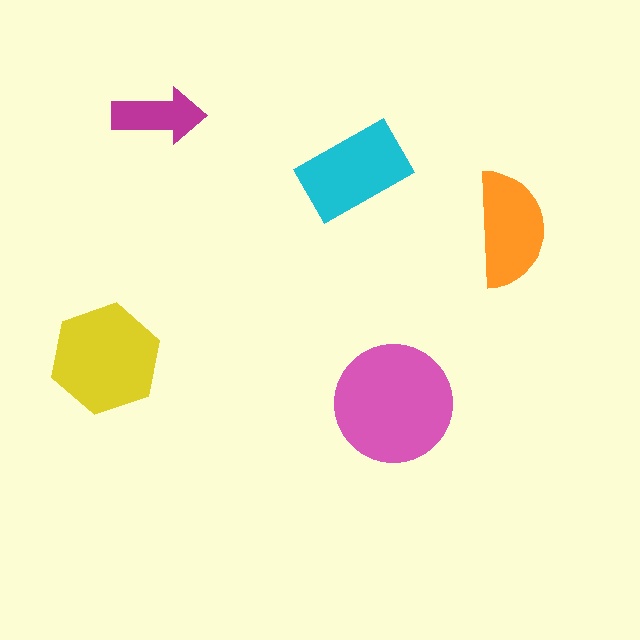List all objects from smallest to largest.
The magenta arrow, the orange semicircle, the cyan rectangle, the yellow hexagon, the pink circle.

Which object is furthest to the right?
The orange semicircle is rightmost.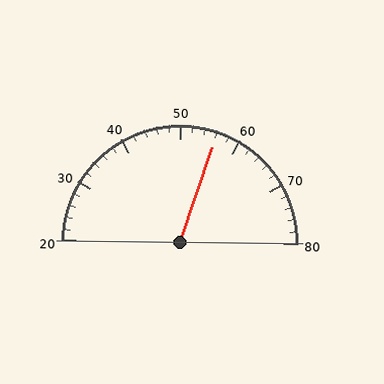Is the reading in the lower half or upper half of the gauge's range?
The reading is in the upper half of the range (20 to 80).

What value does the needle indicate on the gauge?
The needle indicates approximately 56.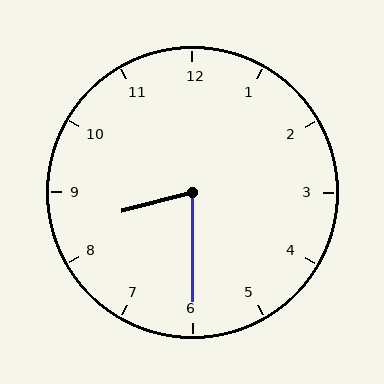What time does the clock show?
8:30.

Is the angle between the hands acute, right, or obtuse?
It is acute.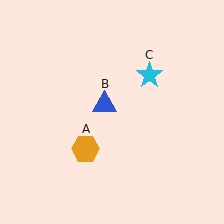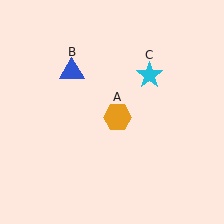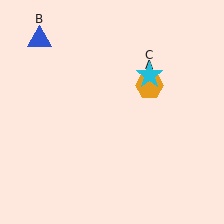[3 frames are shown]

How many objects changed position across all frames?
2 objects changed position: orange hexagon (object A), blue triangle (object B).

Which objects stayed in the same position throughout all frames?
Cyan star (object C) remained stationary.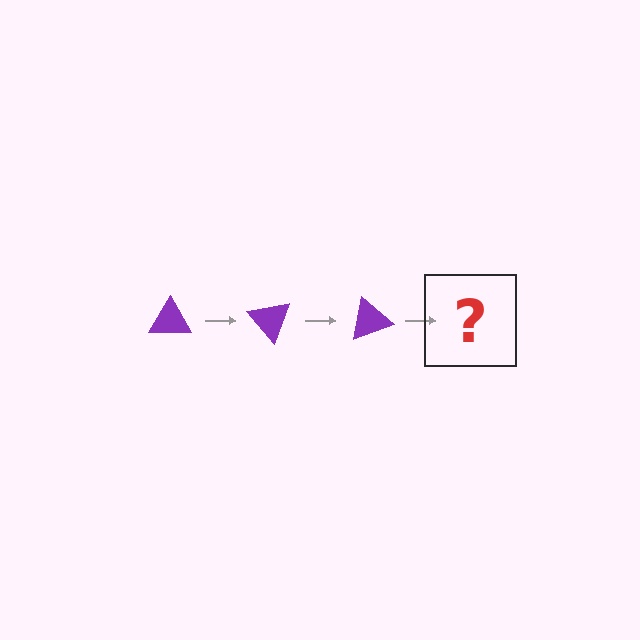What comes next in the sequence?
The next element should be a purple triangle rotated 150 degrees.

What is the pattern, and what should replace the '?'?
The pattern is that the triangle rotates 50 degrees each step. The '?' should be a purple triangle rotated 150 degrees.